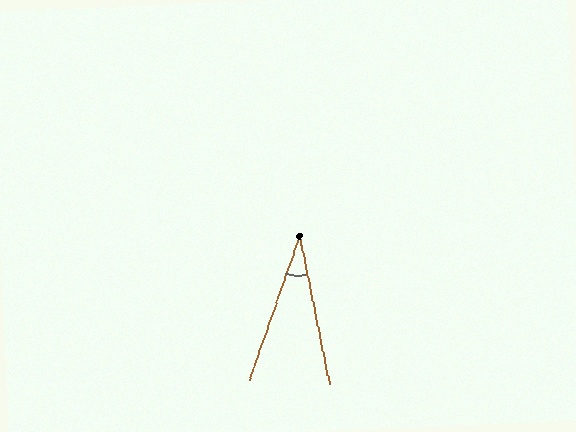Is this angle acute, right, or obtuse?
It is acute.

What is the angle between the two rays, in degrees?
Approximately 30 degrees.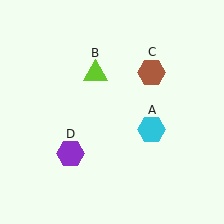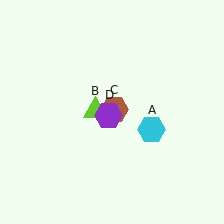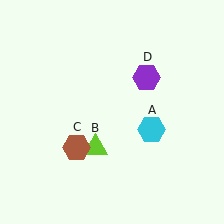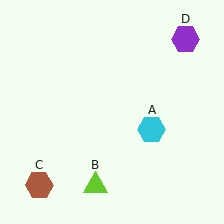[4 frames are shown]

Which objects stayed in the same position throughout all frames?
Cyan hexagon (object A) remained stationary.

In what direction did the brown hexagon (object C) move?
The brown hexagon (object C) moved down and to the left.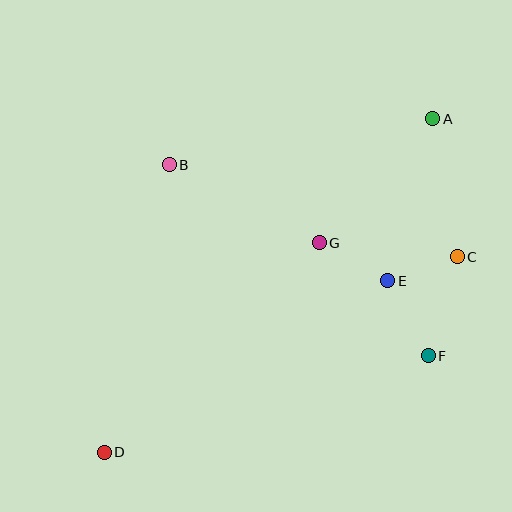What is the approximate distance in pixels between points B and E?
The distance between B and E is approximately 248 pixels.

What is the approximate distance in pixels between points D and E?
The distance between D and E is approximately 331 pixels.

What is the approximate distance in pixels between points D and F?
The distance between D and F is approximately 338 pixels.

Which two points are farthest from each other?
Points A and D are farthest from each other.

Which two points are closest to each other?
Points C and E are closest to each other.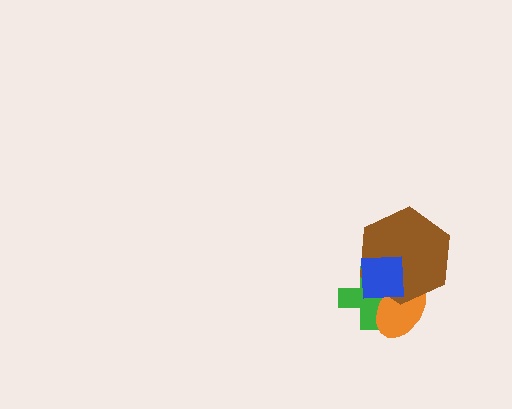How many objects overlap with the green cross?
3 objects overlap with the green cross.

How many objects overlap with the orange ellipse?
3 objects overlap with the orange ellipse.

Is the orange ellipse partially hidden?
Yes, it is partially covered by another shape.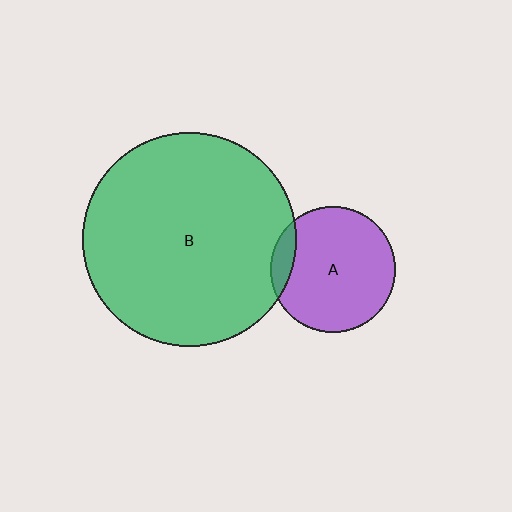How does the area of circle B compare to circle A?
Approximately 2.9 times.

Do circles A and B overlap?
Yes.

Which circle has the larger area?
Circle B (green).